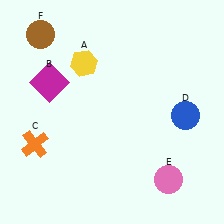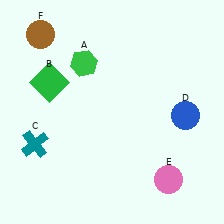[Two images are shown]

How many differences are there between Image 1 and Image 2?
There are 3 differences between the two images.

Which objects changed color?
A changed from yellow to green. B changed from magenta to green. C changed from orange to teal.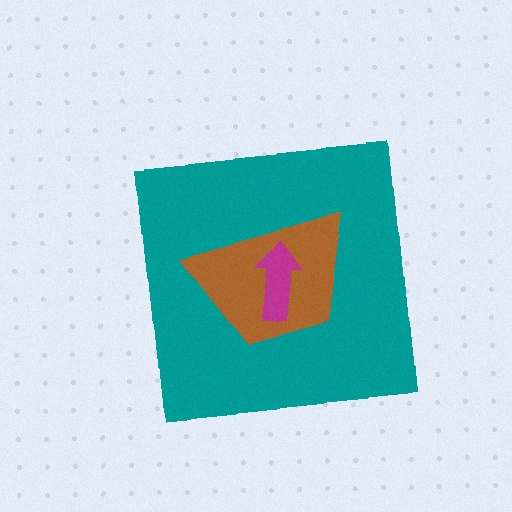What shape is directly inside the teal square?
The brown trapezoid.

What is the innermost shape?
The magenta arrow.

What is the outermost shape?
The teal square.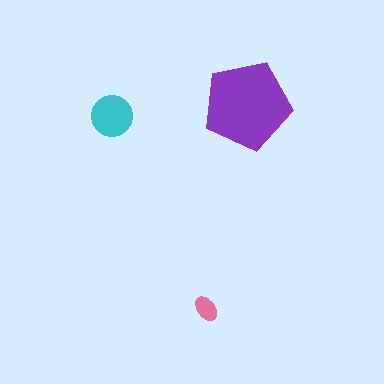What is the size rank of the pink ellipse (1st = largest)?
3rd.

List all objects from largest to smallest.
The purple pentagon, the cyan circle, the pink ellipse.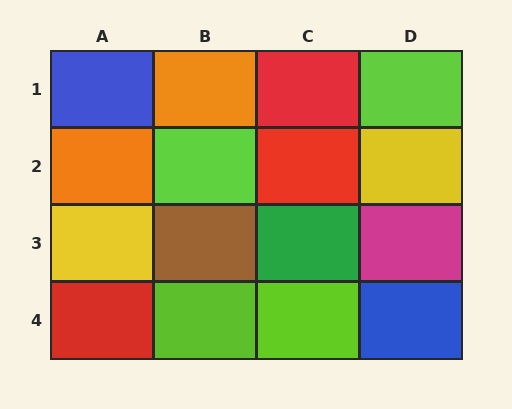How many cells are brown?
1 cell is brown.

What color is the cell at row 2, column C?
Red.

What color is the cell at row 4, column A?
Red.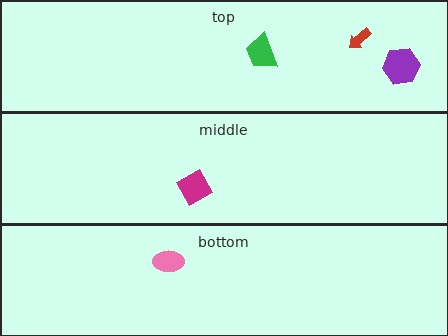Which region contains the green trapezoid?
The top region.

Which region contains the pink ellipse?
The bottom region.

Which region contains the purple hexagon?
The top region.